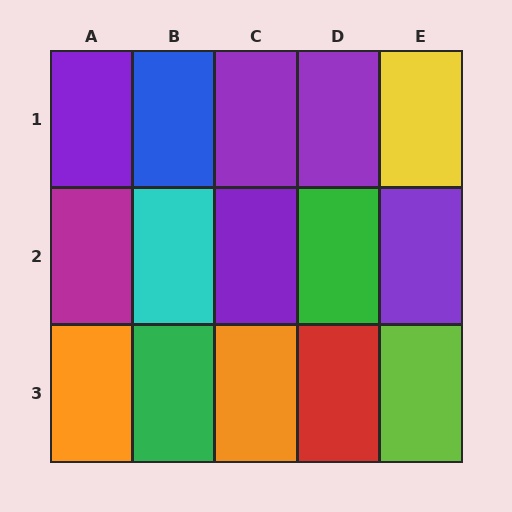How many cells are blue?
1 cell is blue.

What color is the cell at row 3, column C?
Orange.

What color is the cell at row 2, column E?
Purple.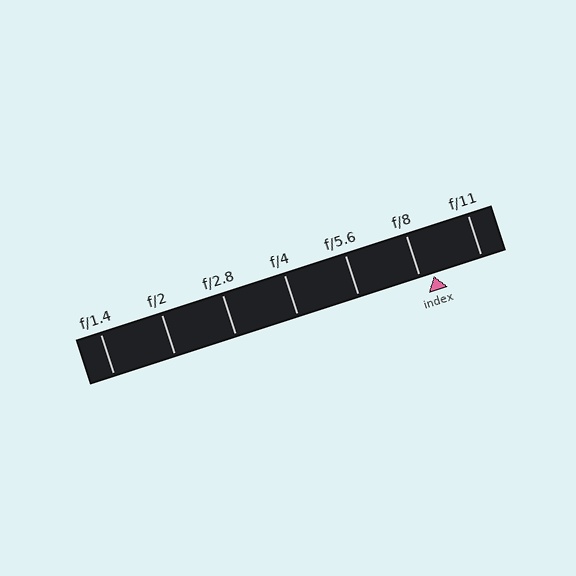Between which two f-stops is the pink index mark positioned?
The index mark is between f/8 and f/11.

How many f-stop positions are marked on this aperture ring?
There are 7 f-stop positions marked.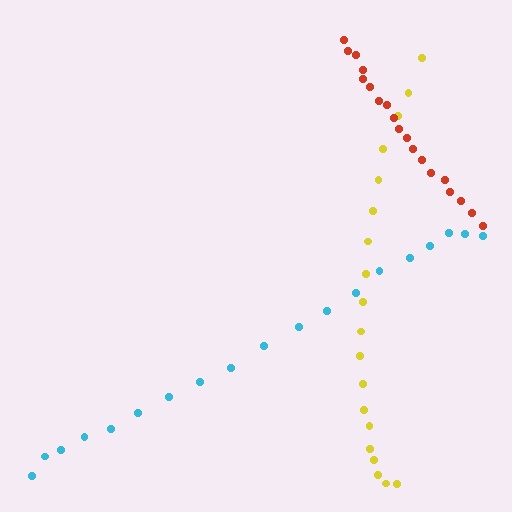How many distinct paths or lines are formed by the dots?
There are 3 distinct paths.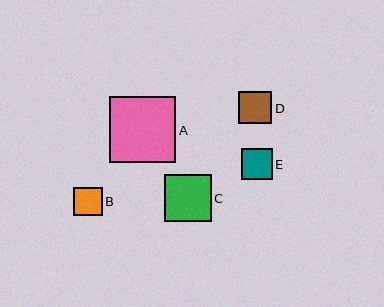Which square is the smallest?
Square B is the smallest with a size of approximately 28 pixels.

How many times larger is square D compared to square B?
Square D is approximately 1.2 times the size of square B.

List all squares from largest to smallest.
From largest to smallest: A, C, D, E, B.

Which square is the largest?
Square A is the largest with a size of approximately 67 pixels.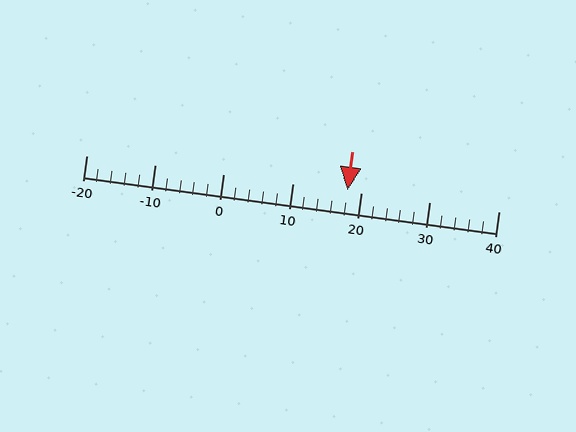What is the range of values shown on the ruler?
The ruler shows values from -20 to 40.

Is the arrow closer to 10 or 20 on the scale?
The arrow is closer to 20.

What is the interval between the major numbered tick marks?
The major tick marks are spaced 10 units apart.